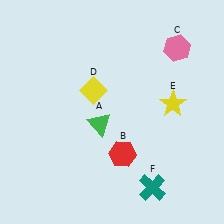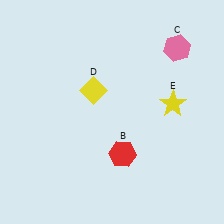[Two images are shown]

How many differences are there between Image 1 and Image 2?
There are 2 differences between the two images.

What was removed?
The green triangle (A), the teal cross (F) were removed in Image 2.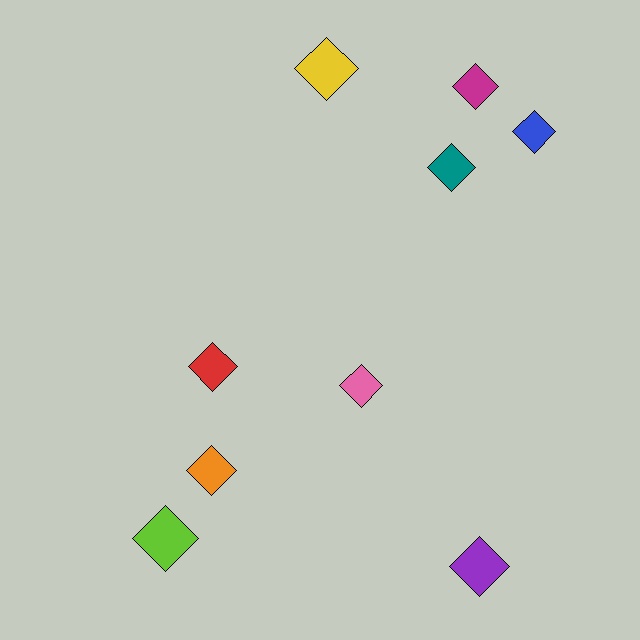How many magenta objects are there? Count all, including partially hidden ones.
There is 1 magenta object.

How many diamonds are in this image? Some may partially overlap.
There are 9 diamonds.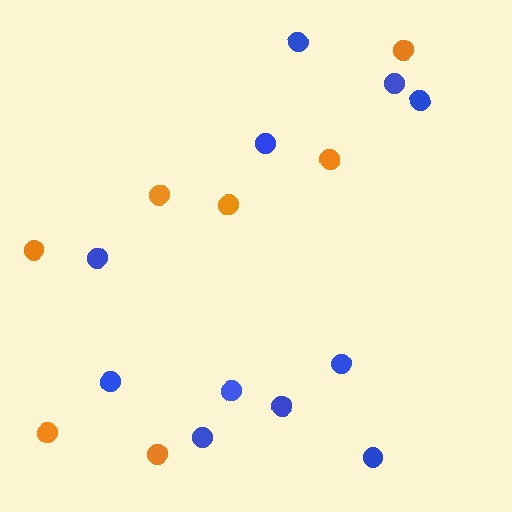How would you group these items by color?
There are 2 groups: one group of orange circles (7) and one group of blue circles (11).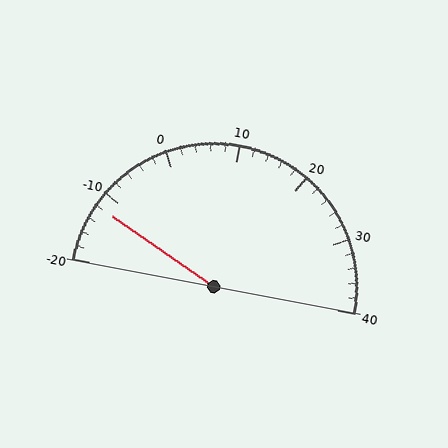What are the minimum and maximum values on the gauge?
The gauge ranges from -20 to 40.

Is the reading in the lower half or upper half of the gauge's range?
The reading is in the lower half of the range (-20 to 40).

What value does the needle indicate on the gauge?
The needle indicates approximately -12.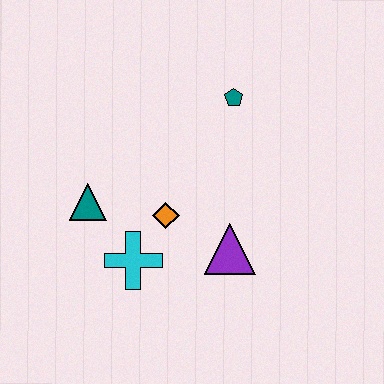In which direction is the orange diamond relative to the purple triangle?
The orange diamond is to the left of the purple triangle.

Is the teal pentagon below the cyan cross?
No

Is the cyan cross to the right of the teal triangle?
Yes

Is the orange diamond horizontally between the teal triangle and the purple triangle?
Yes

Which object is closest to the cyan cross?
The orange diamond is closest to the cyan cross.